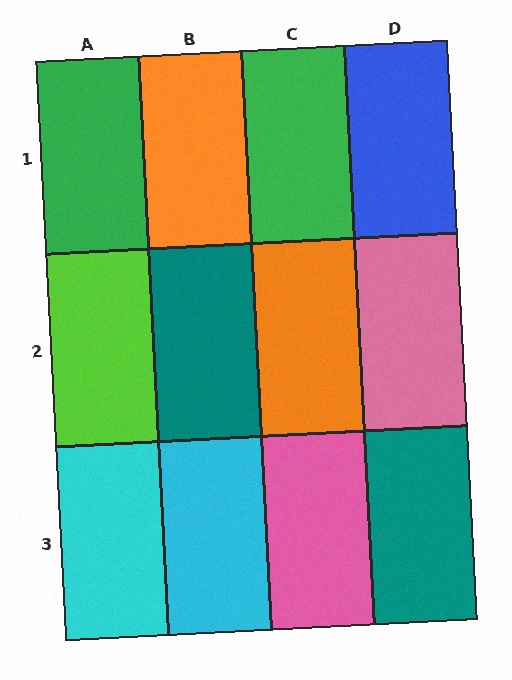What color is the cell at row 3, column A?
Cyan.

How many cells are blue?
1 cell is blue.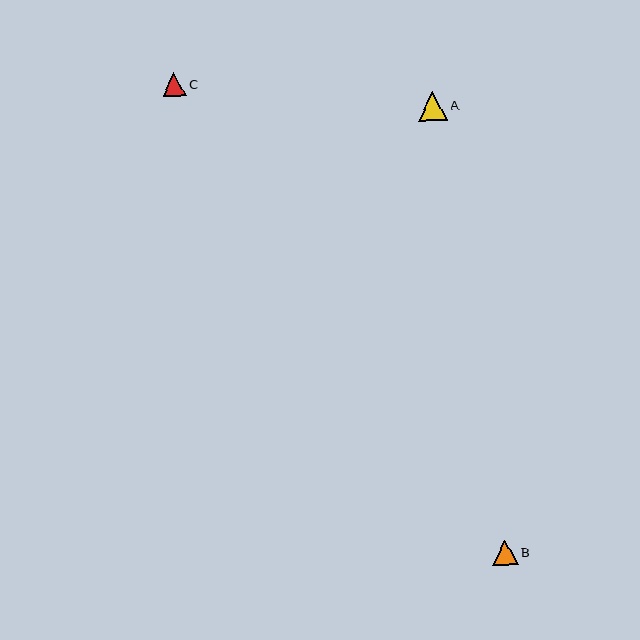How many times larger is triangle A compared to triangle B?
Triangle A is approximately 1.2 times the size of triangle B.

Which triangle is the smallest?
Triangle C is the smallest with a size of approximately 24 pixels.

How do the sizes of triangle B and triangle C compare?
Triangle B and triangle C are approximately the same size.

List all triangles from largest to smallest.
From largest to smallest: A, B, C.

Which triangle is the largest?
Triangle A is the largest with a size of approximately 30 pixels.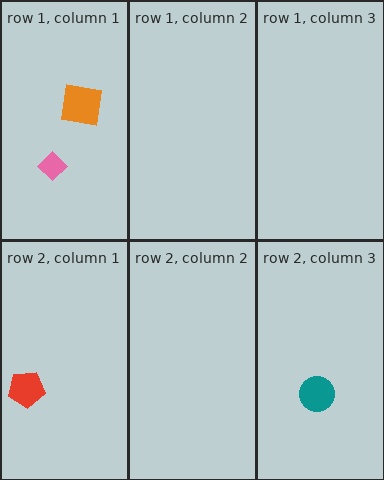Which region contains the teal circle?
The row 2, column 3 region.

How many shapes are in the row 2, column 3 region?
1.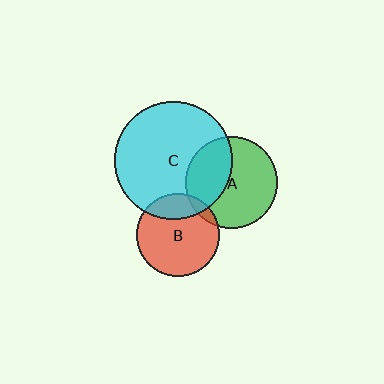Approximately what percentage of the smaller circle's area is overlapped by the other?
Approximately 5%.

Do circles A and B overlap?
Yes.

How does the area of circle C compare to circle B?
Approximately 2.0 times.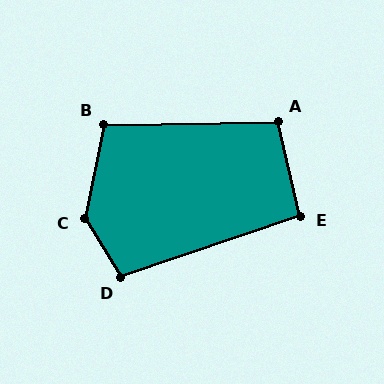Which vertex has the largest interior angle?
C, at approximately 136 degrees.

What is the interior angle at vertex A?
Approximately 102 degrees (obtuse).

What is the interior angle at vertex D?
Approximately 103 degrees (obtuse).